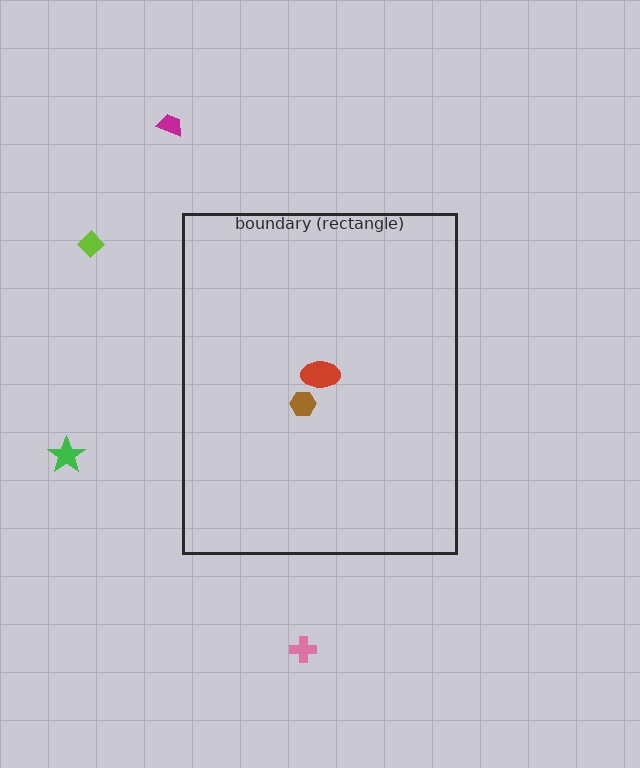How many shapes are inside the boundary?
2 inside, 4 outside.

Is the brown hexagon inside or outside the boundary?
Inside.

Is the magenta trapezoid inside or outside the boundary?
Outside.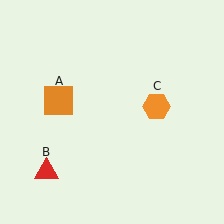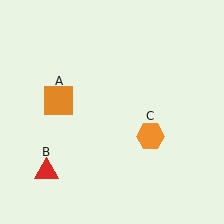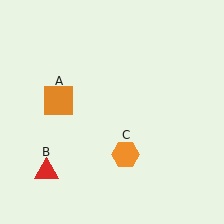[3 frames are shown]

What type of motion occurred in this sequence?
The orange hexagon (object C) rotated clockwise around the center of the scene.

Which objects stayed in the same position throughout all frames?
Orange square (object A) and red triangle (object B) remained stationary.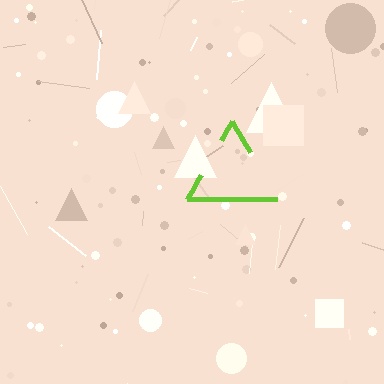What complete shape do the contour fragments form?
The contour fragments form a triangle.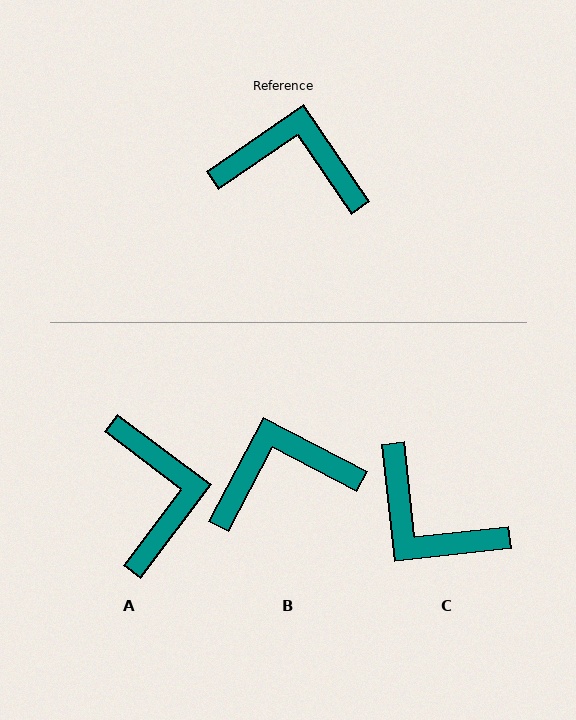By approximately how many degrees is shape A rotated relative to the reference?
Approximately 71 degrees clockwise.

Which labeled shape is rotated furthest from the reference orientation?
C, about 152 degrees away.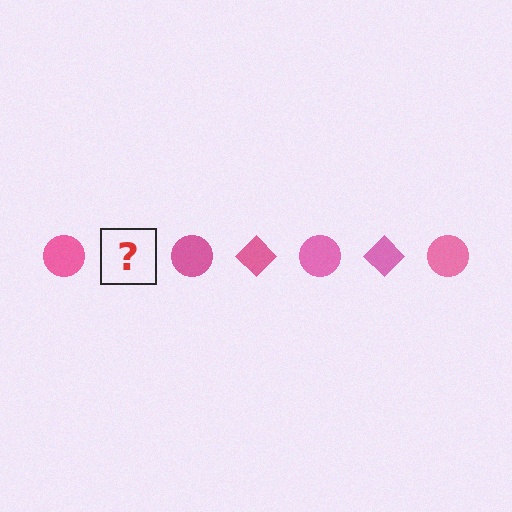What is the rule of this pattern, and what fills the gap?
The rule is that the pattern cycles through circle, diamond shapes in pink. The gap should be filled with a pink diamond.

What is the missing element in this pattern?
The missing element is a pink diamond.